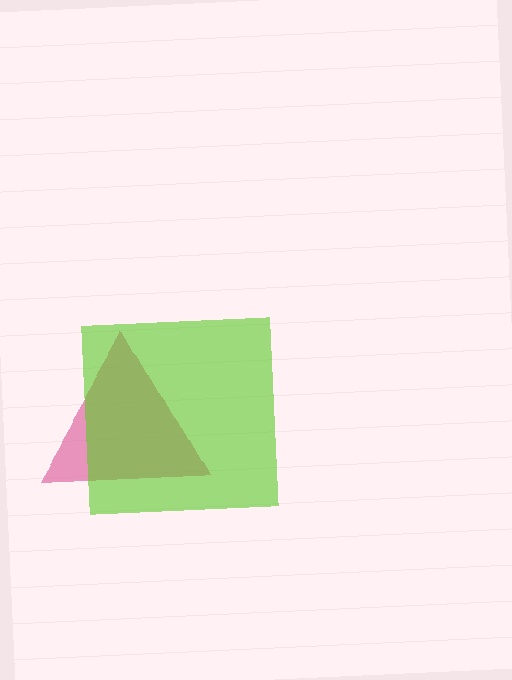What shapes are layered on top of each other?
The layered shapes are: a pink triangle, a lime square.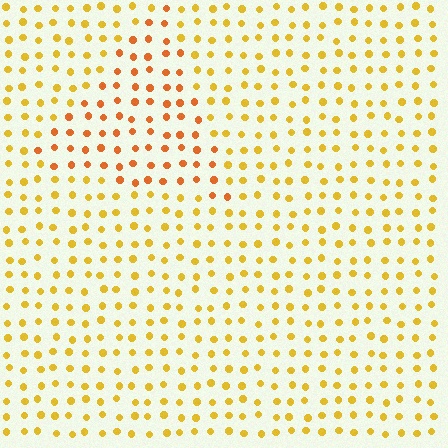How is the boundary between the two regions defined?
The boundary is defined purely by a slight shift in hue (about 27 degrees). Spacing, size, and orientation are identical on both sides.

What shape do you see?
I see a triangle.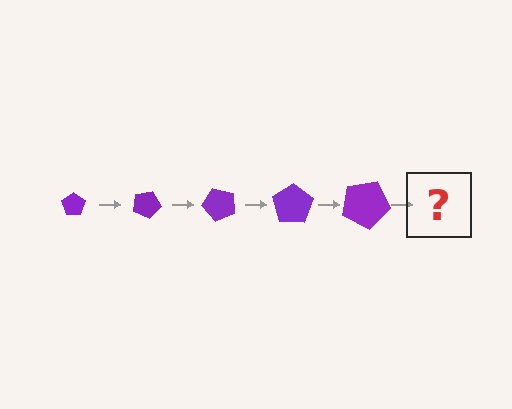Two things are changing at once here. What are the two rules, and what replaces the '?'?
The two rules are that the pentagon grows larger each step and it rotates 25 degrees each step. The '?' should be a pentagon, larger than the previous one and rotated 125 degrees from the start.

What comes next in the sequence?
The next element should be a pentagon, larger than the previous one and rotated 125 degrees from the start.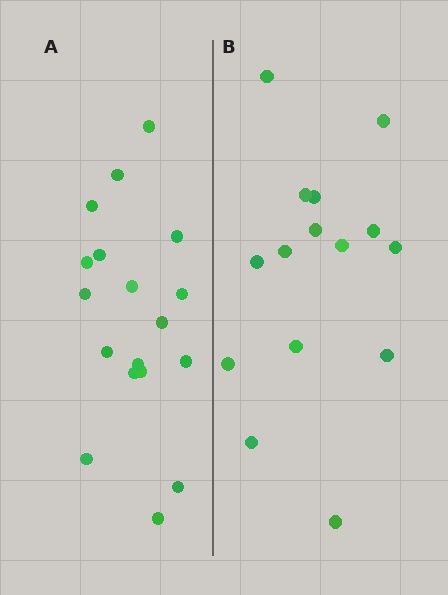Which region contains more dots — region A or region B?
Region A (the left region) has more dots.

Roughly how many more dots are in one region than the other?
Region A has just a few more — roughly 2 or 3 more dots than region B.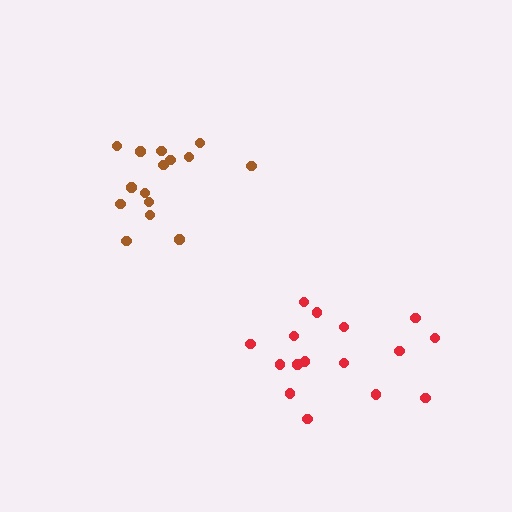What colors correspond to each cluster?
The clusters are colored: brown, red.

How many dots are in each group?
Group 1: 15 dots, Group 2: 16 dots (31 total).